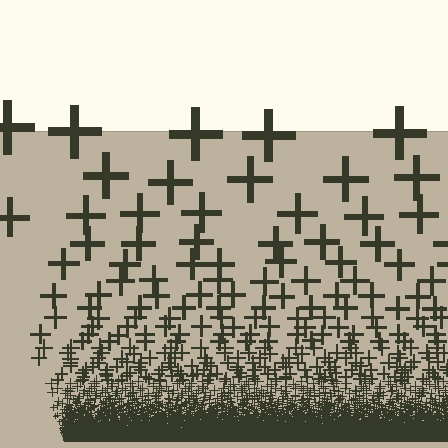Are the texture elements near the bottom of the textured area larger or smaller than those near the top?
Smaller. The gradient is inverted — elements near the bottom are smaller and denser.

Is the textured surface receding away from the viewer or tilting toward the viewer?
The surface appears to tilt toward the viewer. Texture elements get larger and sparser toward the top.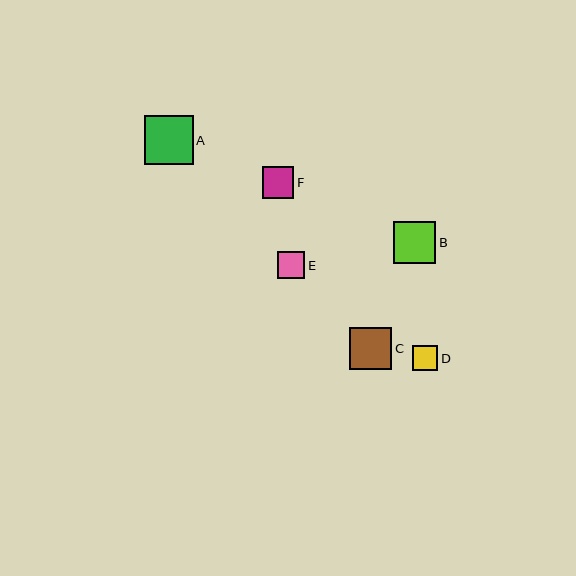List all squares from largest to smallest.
From largest to smallest: A, C, B, F, E, D.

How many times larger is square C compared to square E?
Square C is approximately 1.6 times the size of square E.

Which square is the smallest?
Square D is the smallest with a size of approximately 26 pixels.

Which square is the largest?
Square A is the largest with a size of approximately 49 pixels.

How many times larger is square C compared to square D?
Square C is approximately 1.7 times the size of square D.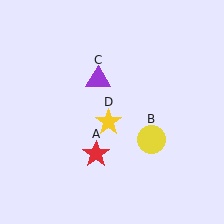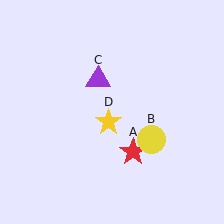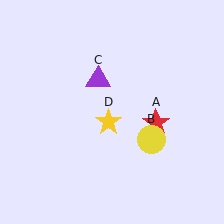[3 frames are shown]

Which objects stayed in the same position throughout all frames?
Yellow circle (object B) and purple triangle (object C) and yellow star (object D) remained stationary.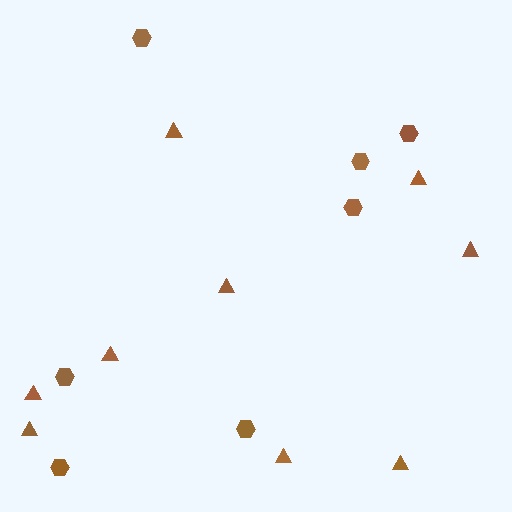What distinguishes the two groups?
There are 2 groups: one group of hexagons (7) and one group of triangles (9).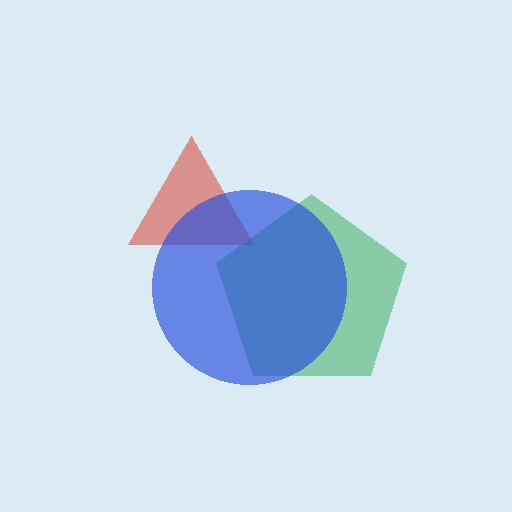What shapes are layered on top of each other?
The layered shapes are: a red triangle, a green pentagon, a blue circle.